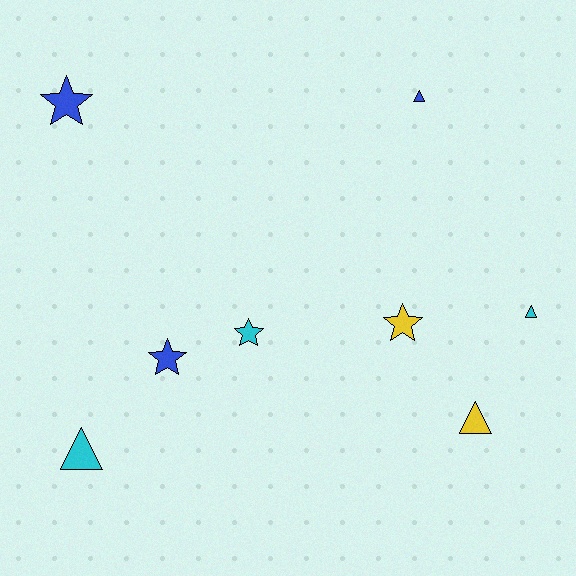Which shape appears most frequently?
Star, with 4 objects.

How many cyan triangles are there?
There are 2 cyan triangles.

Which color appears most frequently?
Blue, with 3 objects.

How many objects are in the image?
There are 8 objects.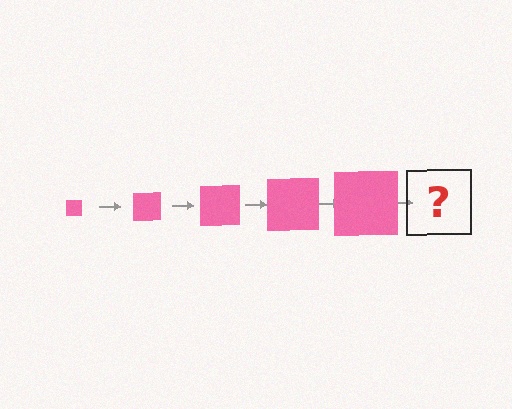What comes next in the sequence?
The next element should be a pink square, larger than the previous one.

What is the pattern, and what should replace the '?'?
The pattern is that the square gets progressively larger each step. The '?' should be a pink square, larger than the previous one.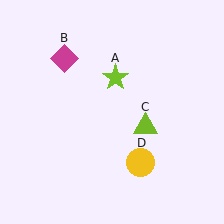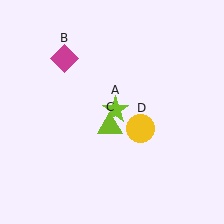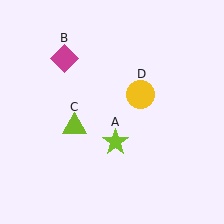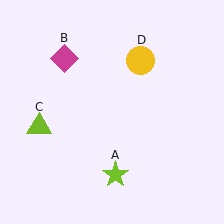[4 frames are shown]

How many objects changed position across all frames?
3 objects changed position: lime star (object A), lime triangle (object C), yellow circle (object D).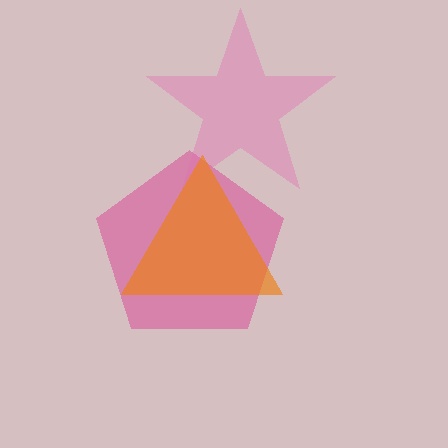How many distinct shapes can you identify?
There are 3 distinct shapes: a magenta pentagon, a pink star, an orange triangle.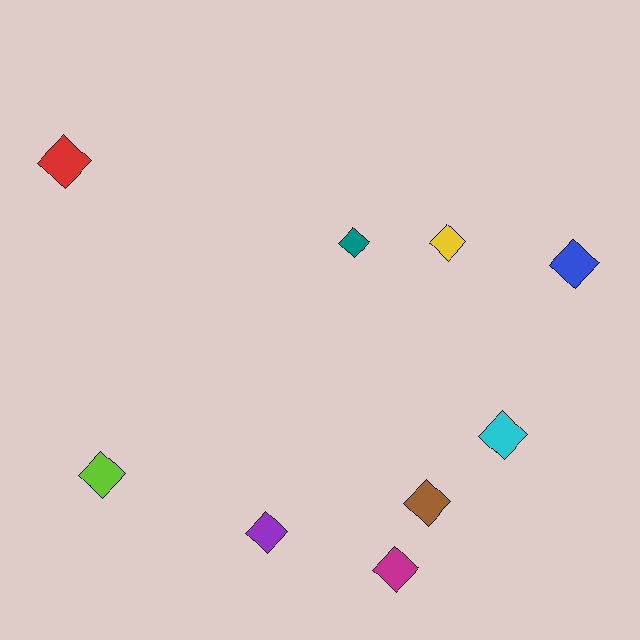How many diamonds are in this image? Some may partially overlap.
There are 9 diamonds.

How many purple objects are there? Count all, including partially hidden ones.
There is 1 purple object.